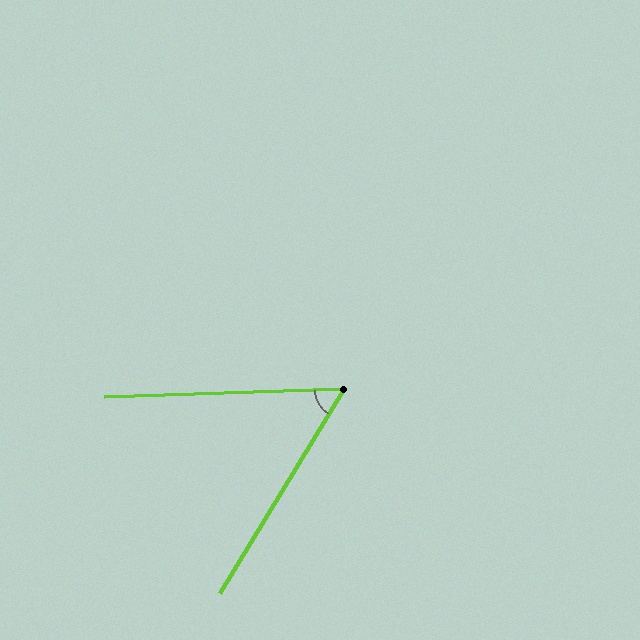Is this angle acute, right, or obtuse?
It is acute.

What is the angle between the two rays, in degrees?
Approximately 57 degrees.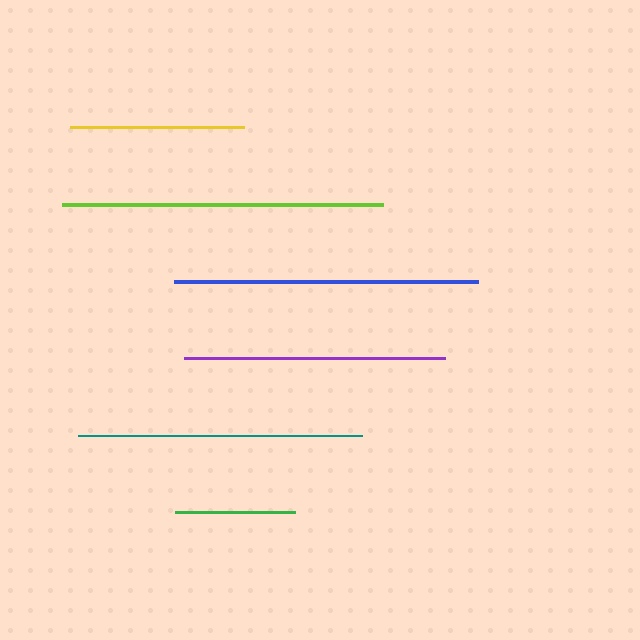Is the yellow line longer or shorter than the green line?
The yellow line is longer than the green line.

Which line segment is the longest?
The lime line is the longest at approximately 320 pixels.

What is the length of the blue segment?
The blue segment is approximately 304 pixels long.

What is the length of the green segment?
The green segment is approximately 120 pixels long.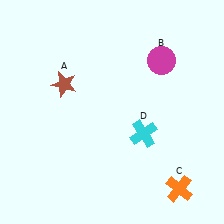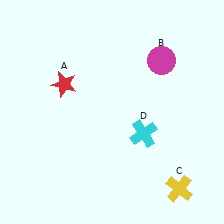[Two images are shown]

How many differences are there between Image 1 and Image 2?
There are 2 differences between the two images.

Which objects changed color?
A changed from brown to red. C changed from orange to yellow.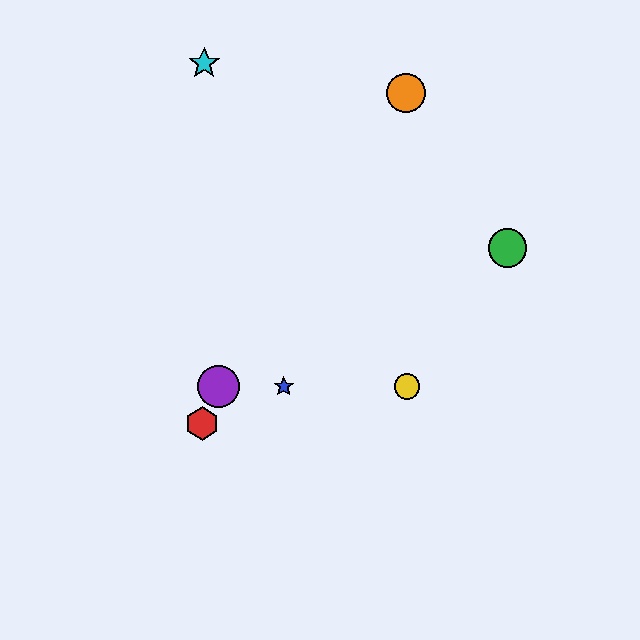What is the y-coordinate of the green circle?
The green circle is at y≈248.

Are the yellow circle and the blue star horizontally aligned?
Yes, both are at y≈387.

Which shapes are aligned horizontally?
The blue star, the yellow circle, the purple circle are aligned horizontally.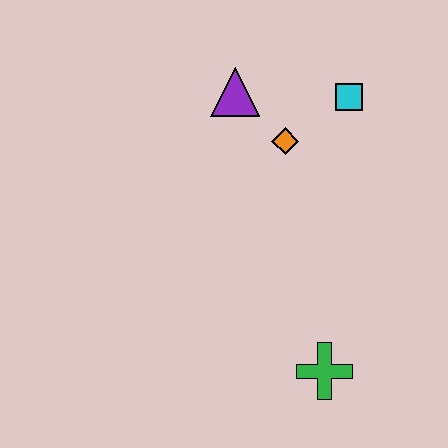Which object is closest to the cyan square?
The orange diamond is closest to the cyan square.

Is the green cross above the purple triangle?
No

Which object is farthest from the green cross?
The purple triangle is farthest from the green cross.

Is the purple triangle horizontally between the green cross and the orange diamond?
No